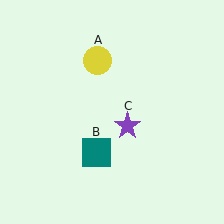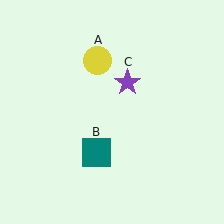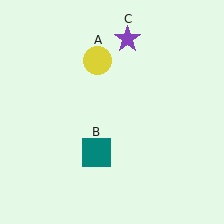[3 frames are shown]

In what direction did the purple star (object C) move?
The purple star (object C) moved up.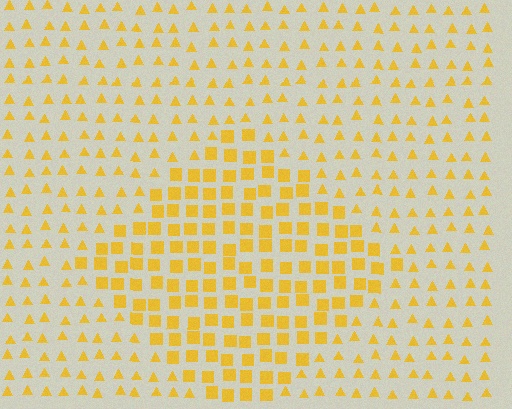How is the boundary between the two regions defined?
The boundary is defined by a change in element shape: squares inside vs. triangles outside. All elements share the same color and spacing.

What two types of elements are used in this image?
The image uses squares inside the diamond region and triangles outside it.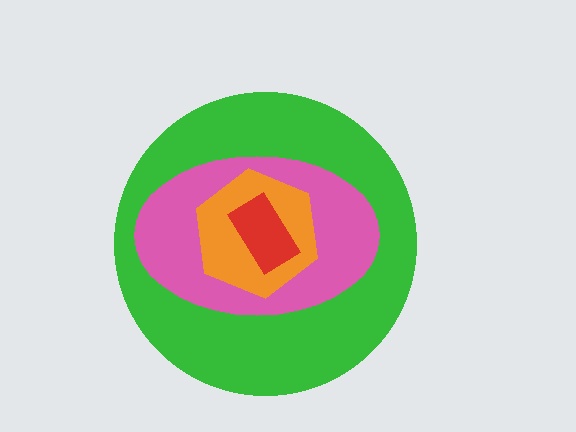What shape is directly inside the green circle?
The pink ellipse.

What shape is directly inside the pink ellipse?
The orange hexagon.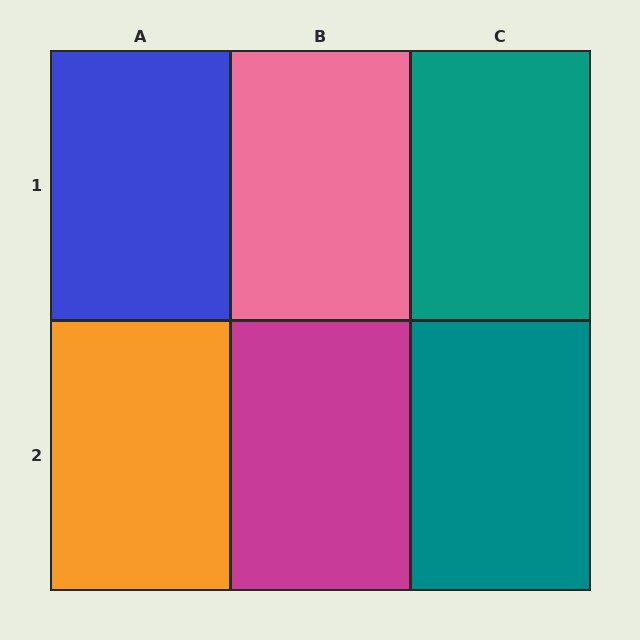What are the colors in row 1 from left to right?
Blue, pink, teal.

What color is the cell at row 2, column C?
Teal.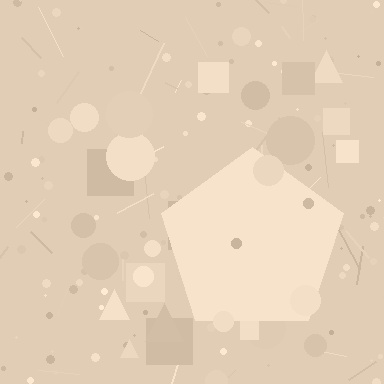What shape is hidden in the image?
A pentagon is hidden in the image.